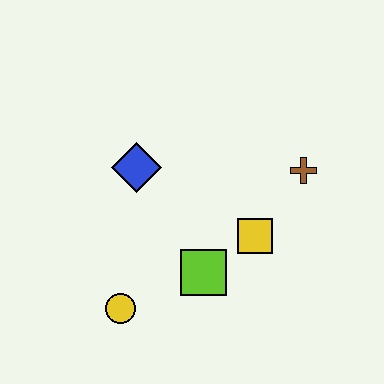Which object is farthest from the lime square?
The brown cross is farthest from the lime square.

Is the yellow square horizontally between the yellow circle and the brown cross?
Yes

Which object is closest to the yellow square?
The lime square is closest to the yellow square.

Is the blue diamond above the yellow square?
Yes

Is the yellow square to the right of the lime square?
Yes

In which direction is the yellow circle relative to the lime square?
The yellow circle is to the left of the lime square.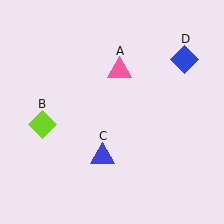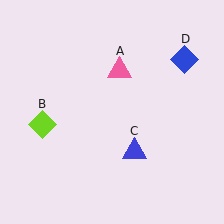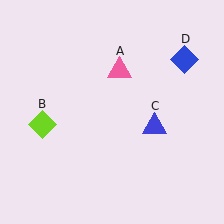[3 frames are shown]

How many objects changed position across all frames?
1 object changed position: blue triangle (object C).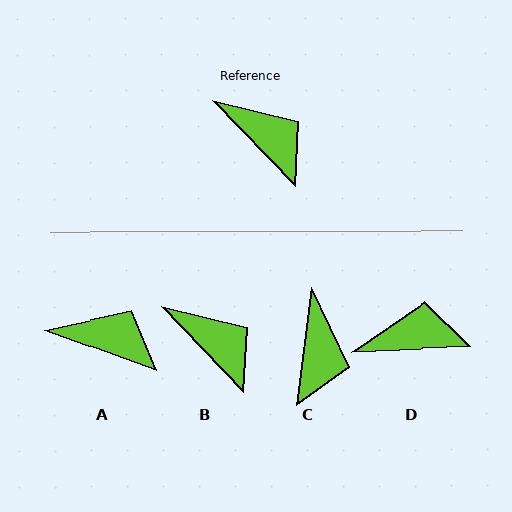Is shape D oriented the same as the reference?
No, it is off by about 48 degrees.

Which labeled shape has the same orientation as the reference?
B.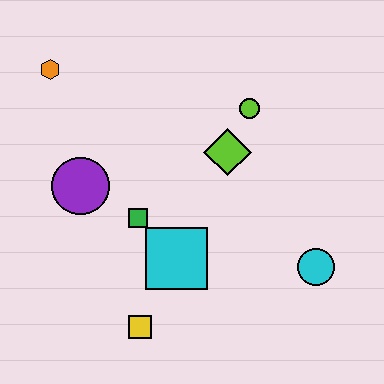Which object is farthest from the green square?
The cyan circle is farthest from the green square.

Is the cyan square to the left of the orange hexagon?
No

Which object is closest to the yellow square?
The cyan square is closest to the yellow square.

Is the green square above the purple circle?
No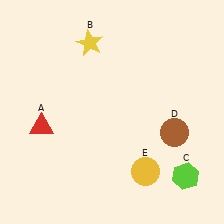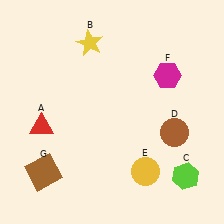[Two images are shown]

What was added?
A magenta hexagon (F), a brown square (G) were added in Image 2.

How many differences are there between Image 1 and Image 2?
There are 2 differences between the two images.